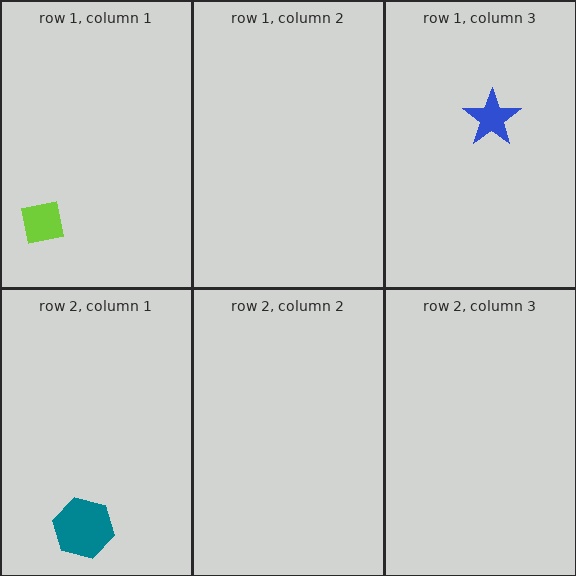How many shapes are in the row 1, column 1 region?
1.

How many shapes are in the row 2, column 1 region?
1.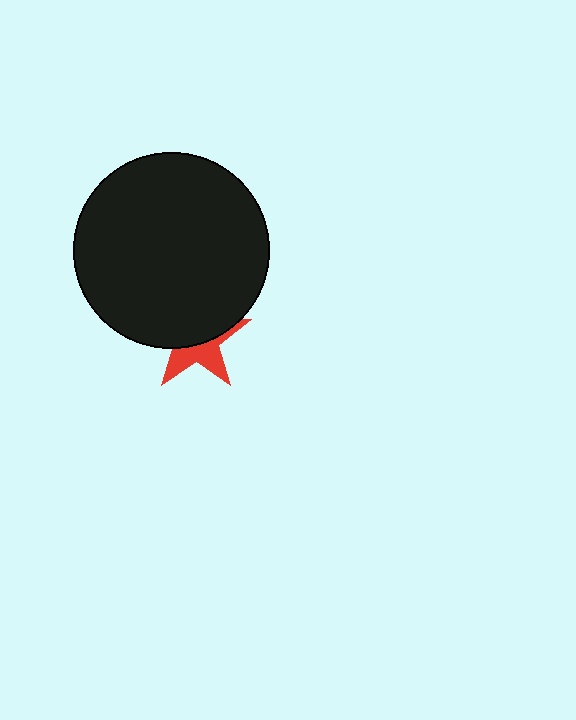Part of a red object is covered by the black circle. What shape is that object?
It is a star.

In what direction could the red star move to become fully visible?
The red star could move down. That would shift it out from behind the black circle entirely.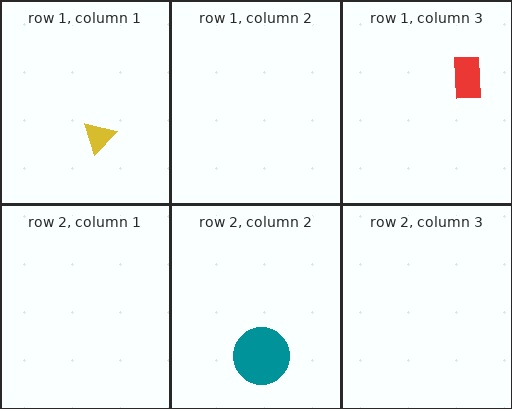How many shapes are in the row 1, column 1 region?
1.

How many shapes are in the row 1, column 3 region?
1.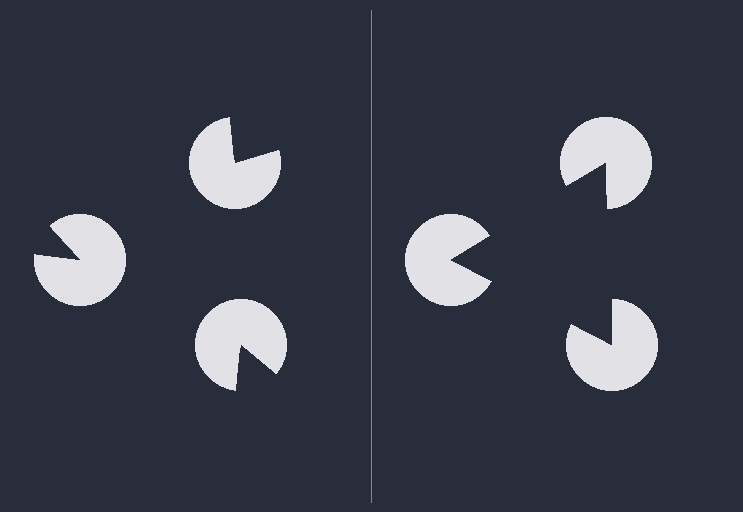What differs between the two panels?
The pac-man discs are positioned identically on both sides; only the wedge orientations differ. On the right they align to a triangle; on the left they are misaligned.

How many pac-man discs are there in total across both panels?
6 — 3 on each side.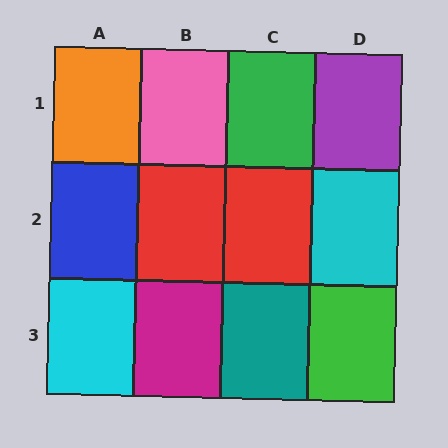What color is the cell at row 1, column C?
Green.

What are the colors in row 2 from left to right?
Blue, red, red, cyan.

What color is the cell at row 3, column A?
Cyan.